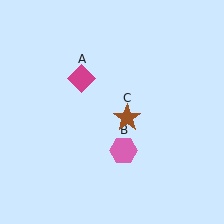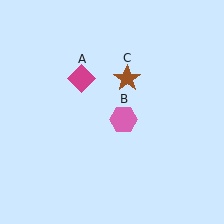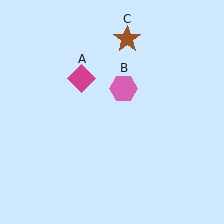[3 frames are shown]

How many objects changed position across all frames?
2 objects changed position: pink hexagon (object B), brown star (object C).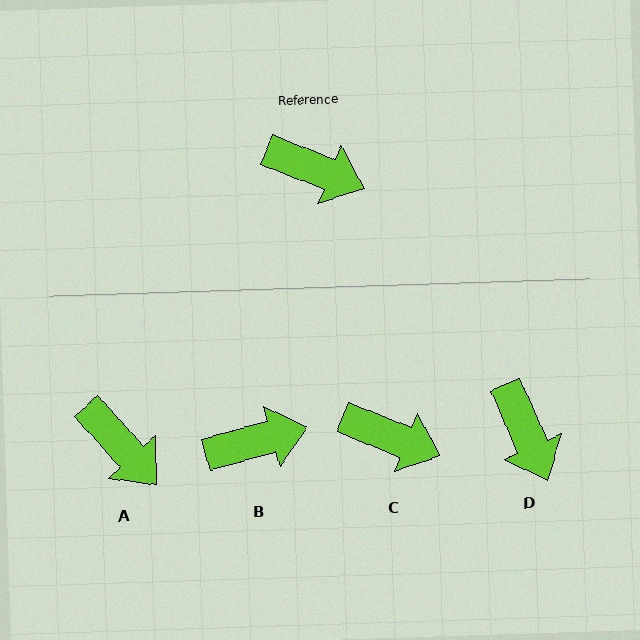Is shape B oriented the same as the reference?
No, it is off by about 37 degrees.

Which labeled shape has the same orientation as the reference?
C.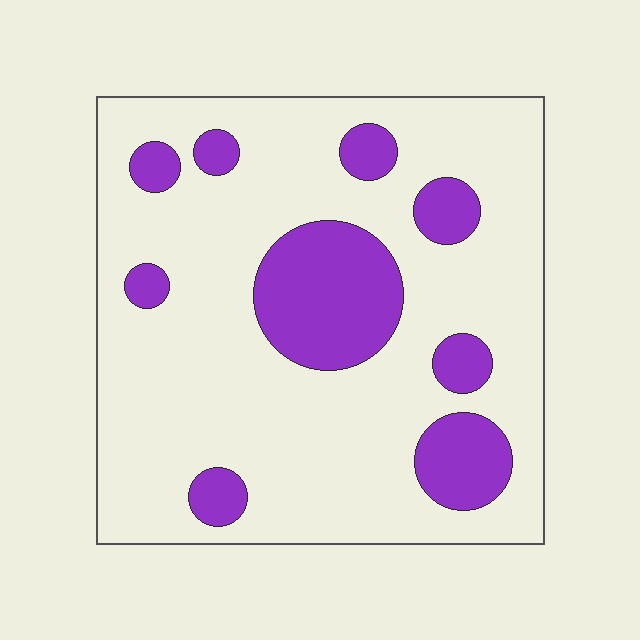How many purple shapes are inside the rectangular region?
9.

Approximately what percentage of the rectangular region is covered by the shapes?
Approximately 20%.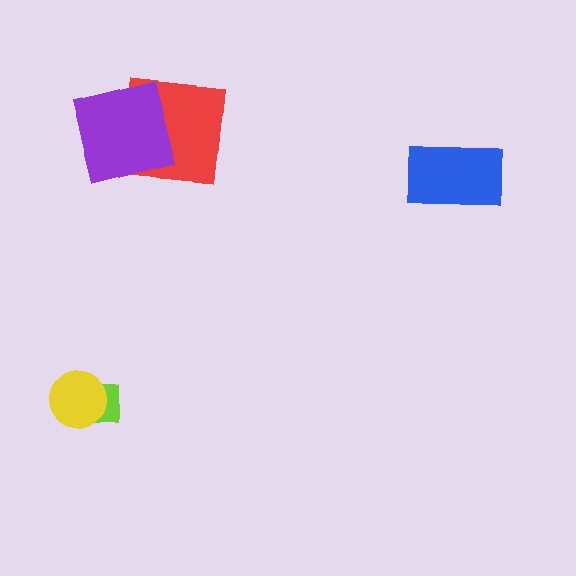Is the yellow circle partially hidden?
No, no other shape covers it.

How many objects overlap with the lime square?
1 object overlaps with the lime square.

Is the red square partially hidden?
Yes, it is partially covered by another shape.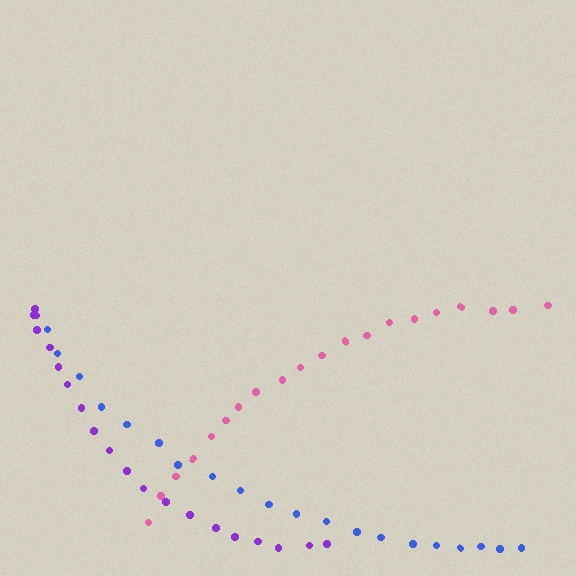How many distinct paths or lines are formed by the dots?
There are 3 distinct paths.